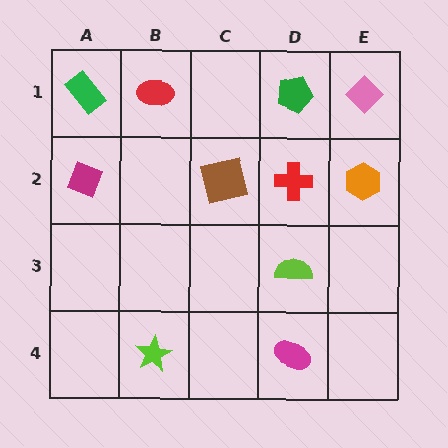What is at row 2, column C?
A brown square.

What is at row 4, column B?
A lime star.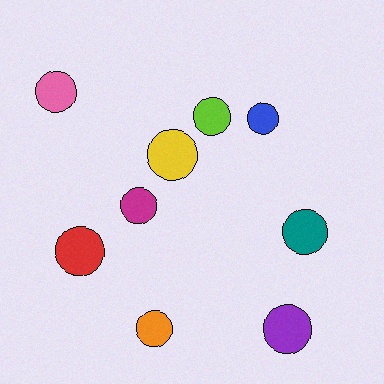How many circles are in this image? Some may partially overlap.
There are 9 circles.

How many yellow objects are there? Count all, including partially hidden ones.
There is 1 yellow object.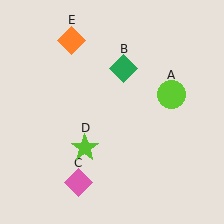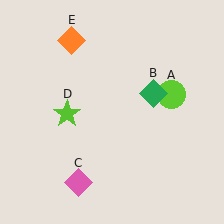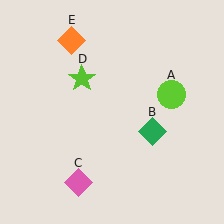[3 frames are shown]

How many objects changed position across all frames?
2 objects changed position: green diamond (object B), lime star (object D).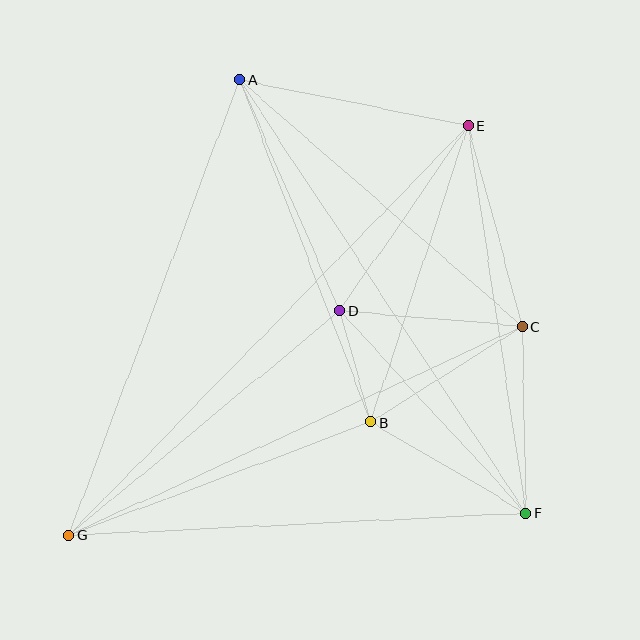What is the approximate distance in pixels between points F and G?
The distance between F and G is approximately 458 pixels.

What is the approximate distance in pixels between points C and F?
The distance between C and F is approximately 186 pixels.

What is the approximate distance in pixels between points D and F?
The distance between D and F is approximately 275 pixels.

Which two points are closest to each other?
Points B and D are closest to each other.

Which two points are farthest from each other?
Points E and G are farthest from each other.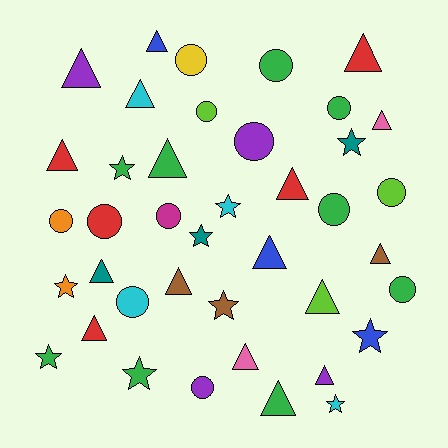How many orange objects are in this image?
There are 2 orange objects.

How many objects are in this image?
There are 40 objects.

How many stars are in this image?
There are 10 stars.